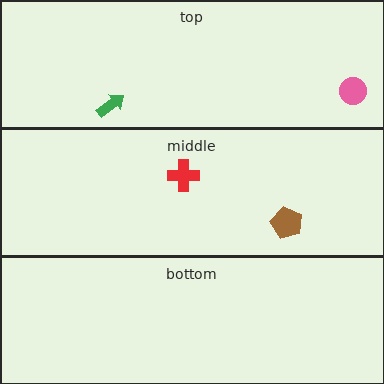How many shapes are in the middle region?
2.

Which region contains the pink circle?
The top region.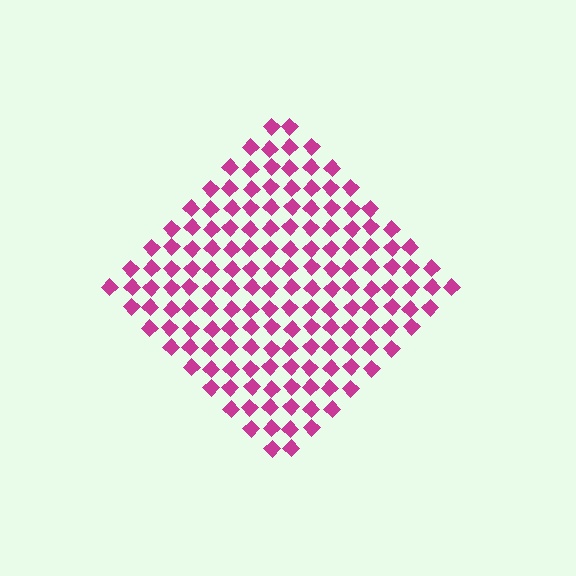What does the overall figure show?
The overall figure shows a diamond.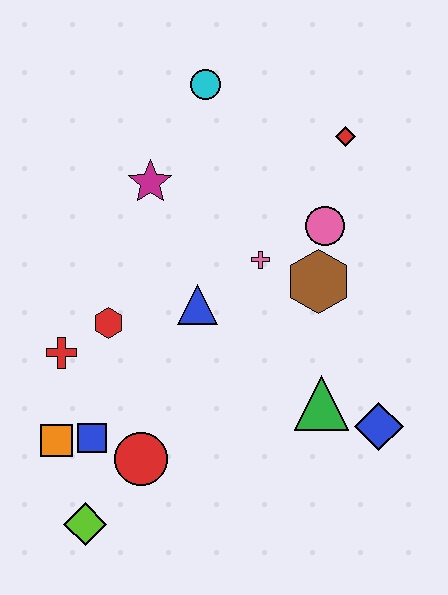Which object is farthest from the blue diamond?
The cyan circle is farthest from the blue diamond.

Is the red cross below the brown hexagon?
Yes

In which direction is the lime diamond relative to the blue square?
The lime diamond is below the blue square.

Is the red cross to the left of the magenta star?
Yes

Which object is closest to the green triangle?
The blue diamond is closest to the green triangle.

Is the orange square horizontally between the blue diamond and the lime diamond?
No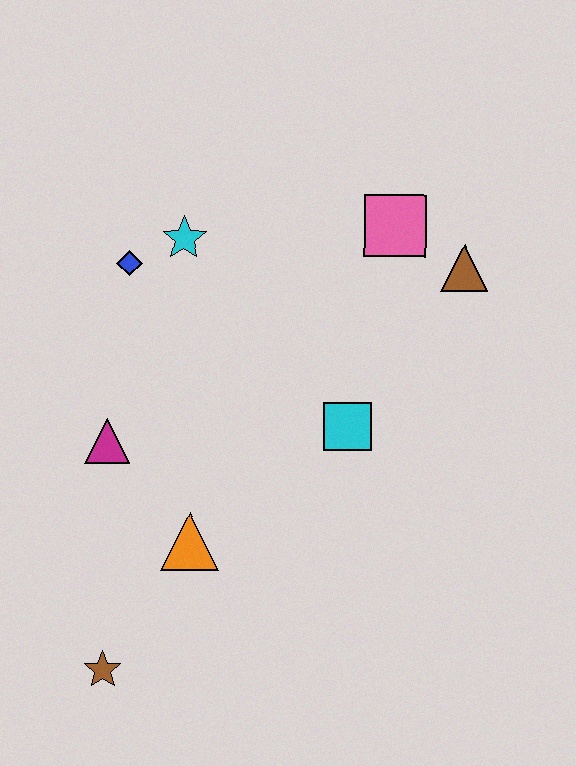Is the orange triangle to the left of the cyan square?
Yes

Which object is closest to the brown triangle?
The pink square is closest to the brown triangle.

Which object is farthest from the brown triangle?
The brown star is farthest from the brown triangle.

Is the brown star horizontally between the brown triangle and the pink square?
No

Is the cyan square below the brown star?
No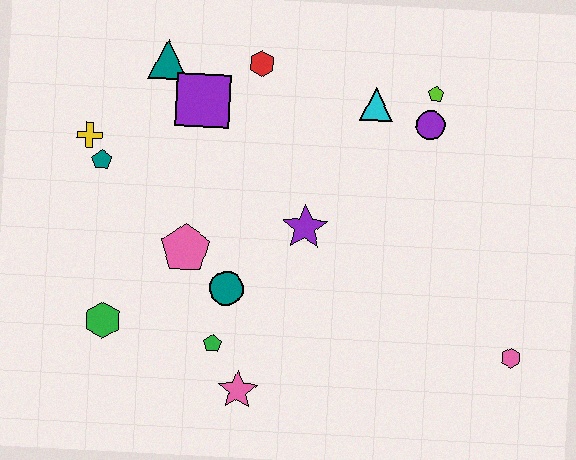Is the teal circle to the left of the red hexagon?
Yes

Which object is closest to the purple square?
The teal triangle is closest to the purple square.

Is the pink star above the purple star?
No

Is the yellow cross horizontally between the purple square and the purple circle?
No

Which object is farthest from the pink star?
The lime pentagon is farthest from the pink star.